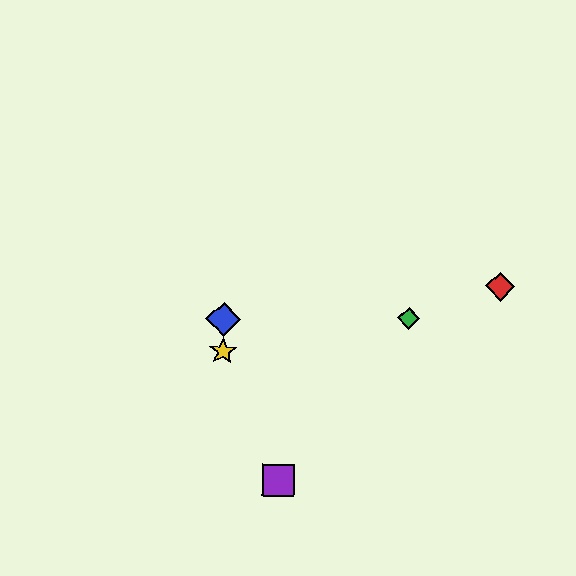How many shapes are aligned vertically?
2 shapes (the blue diamond, the yellow star) are aligned vertically.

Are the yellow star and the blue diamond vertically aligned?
Yes, both are at x≈223.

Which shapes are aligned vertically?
The blue diamond, the yellow star are aligned vertically.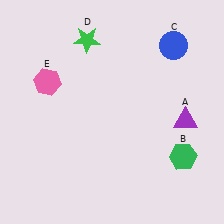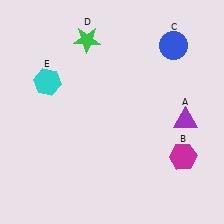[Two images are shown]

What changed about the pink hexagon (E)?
In Image 1, E is pink. In Image 2, it changed to cyan.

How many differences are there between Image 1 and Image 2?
There are 2 differences between the two images.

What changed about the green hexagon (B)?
In Image 1, B is green. In Image 2, it changed to magenta.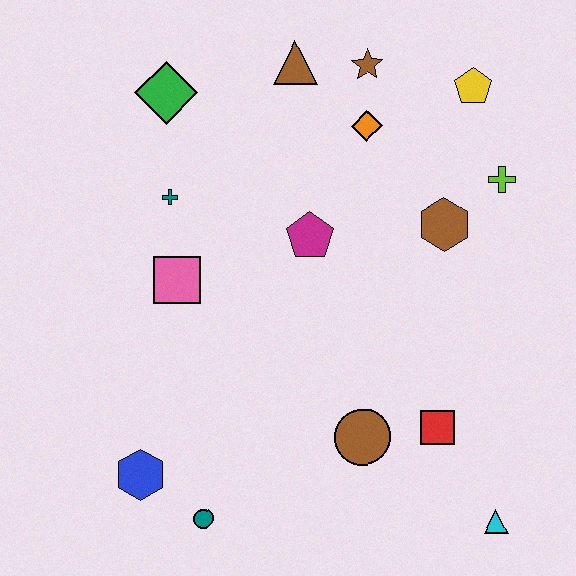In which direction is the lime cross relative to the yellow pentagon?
The lime cross is below the yellow pentagon.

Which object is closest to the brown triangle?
The brown star is closest to the brown triangle.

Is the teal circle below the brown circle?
Yes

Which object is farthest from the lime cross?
The blue hexagon is farthest from the lime cross.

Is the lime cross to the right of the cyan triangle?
Yes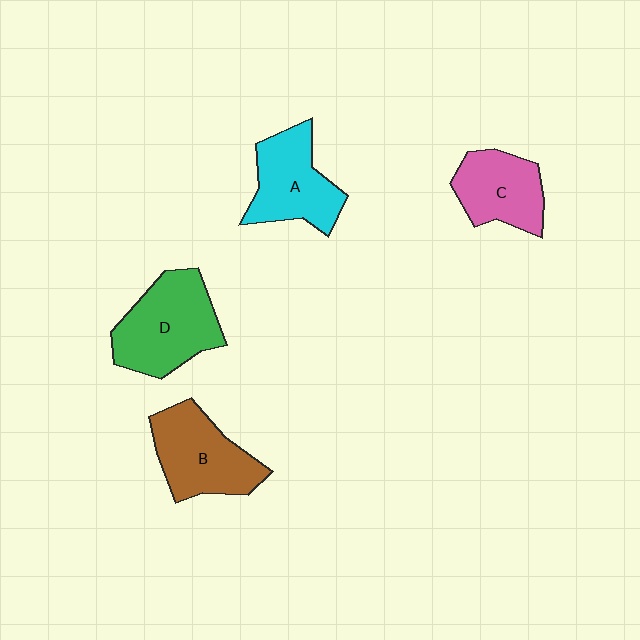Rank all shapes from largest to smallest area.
From largest to smallest: D (green), B (brown), A (cyan), C (pink).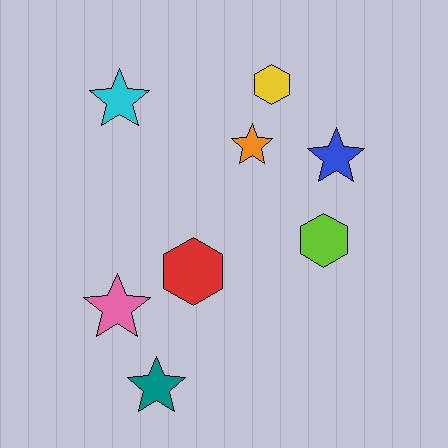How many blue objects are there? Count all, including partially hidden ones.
There is 1 blue object.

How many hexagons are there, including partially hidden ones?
There are 3 hexagons.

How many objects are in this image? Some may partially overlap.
There are 8 objects.